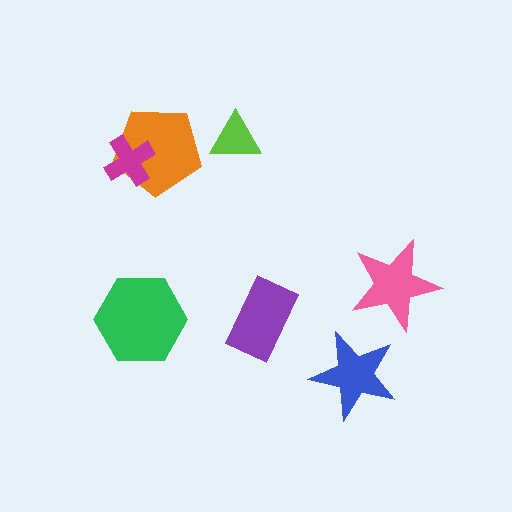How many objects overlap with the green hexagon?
0 objects overlap with the green hexagon.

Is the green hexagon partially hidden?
No, no other shape covers it.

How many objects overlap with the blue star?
0 objects overlap with the blue star.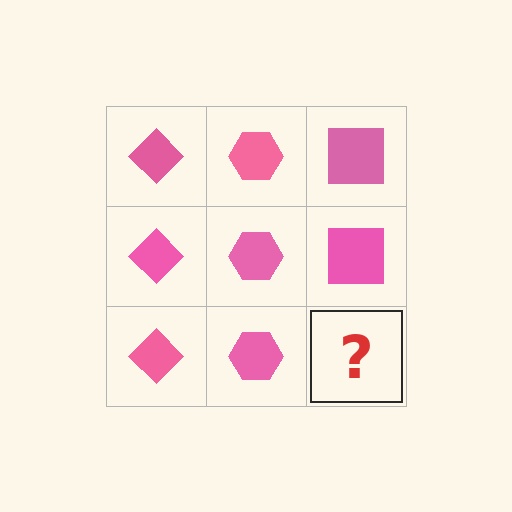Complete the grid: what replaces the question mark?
The question mark should be replaced with a pink square.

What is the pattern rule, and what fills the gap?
The rule is that each column has a consistent shape. The gap should be filled with a pink square.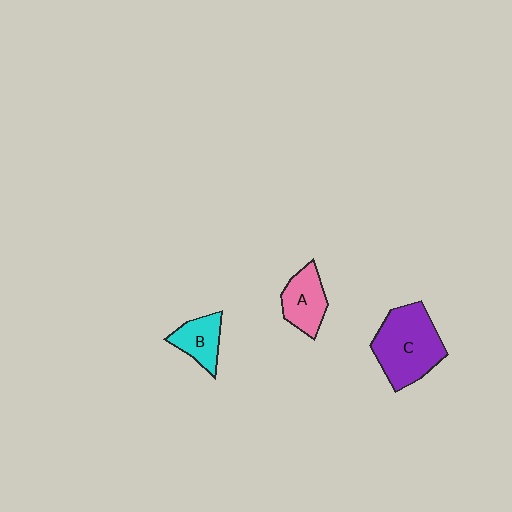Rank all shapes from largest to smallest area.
From largest to smallest: C (purple), A (pink), B (cyan).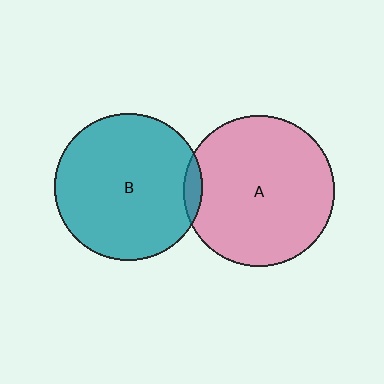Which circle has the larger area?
Circle A (pink).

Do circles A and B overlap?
Yes.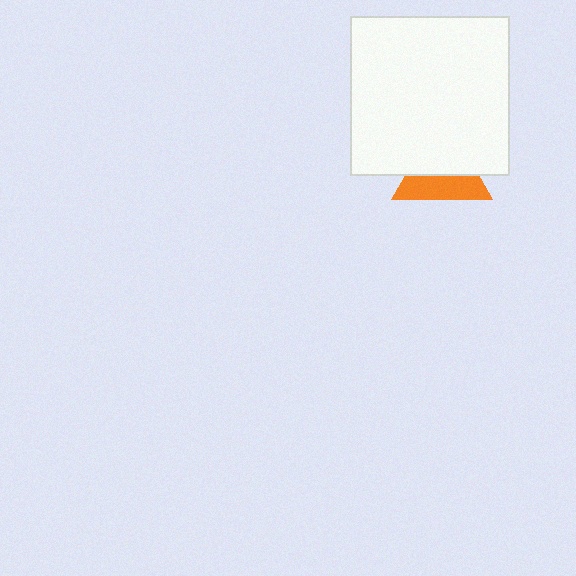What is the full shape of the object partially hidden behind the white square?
The partially hidden object is an orange triangle.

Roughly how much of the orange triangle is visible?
About half of it is visible (roughly 47%).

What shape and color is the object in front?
The object in front is a white square.